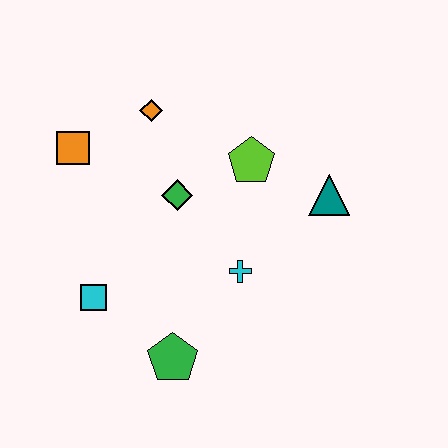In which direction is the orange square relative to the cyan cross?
The orange square is to the left of the cyan cross.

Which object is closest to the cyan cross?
The green diamond is closest to the cyan cross.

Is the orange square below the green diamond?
No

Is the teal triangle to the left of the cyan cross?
No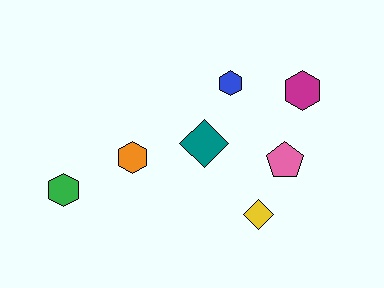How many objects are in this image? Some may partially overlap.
There are 7 objects.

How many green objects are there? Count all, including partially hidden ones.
There is 1 green object.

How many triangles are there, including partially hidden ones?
There are no triangles.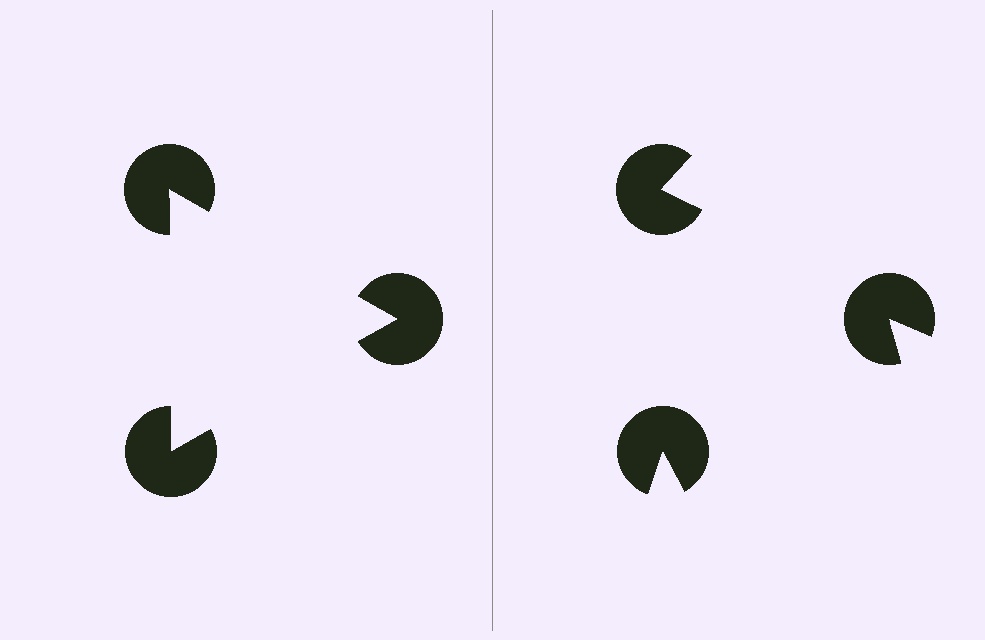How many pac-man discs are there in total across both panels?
6 — 3 on each side.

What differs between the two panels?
The pac-man discs are positioned identically on both sides; only the wedge orientations differ. On the left they align to a triangle; on the right they are misaligned.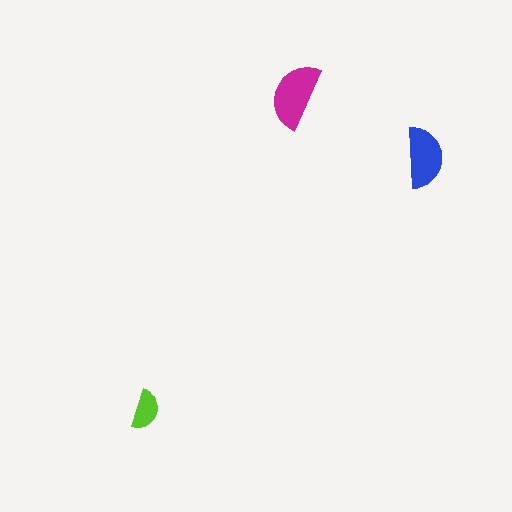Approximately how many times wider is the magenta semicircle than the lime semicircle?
About 1.5 times wider.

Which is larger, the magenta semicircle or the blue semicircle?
The magenta one.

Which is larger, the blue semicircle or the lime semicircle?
The blue one.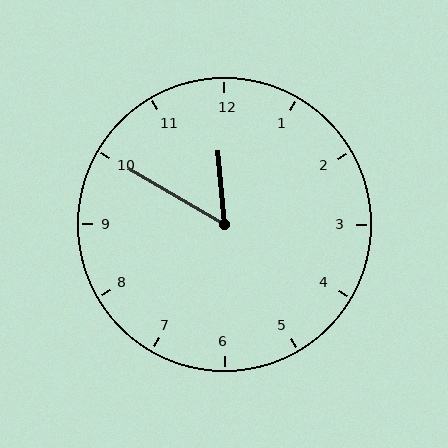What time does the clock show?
11:50.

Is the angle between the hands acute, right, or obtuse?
It is acute.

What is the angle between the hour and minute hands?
Approximately 55 degrees.